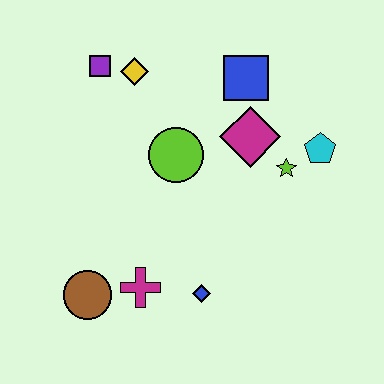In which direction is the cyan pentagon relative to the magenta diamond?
The cyan pentagon is to the right of the magenta diamond.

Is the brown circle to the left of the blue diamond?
Yes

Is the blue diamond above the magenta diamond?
No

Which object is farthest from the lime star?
The brown circle is farthest from the lime star.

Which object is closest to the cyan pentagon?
The lime star is closest to the cyan pentagon.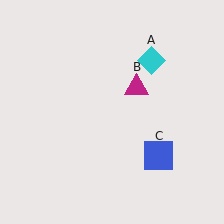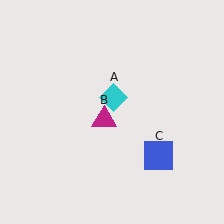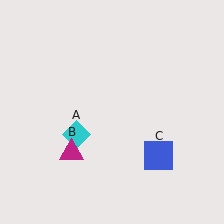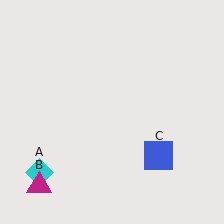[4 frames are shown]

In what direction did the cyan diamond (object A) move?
The cyan diamond (object A) moved down and to the left.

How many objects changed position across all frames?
2 objects changed position: cyan diamond (object A), magenta triangle (object B).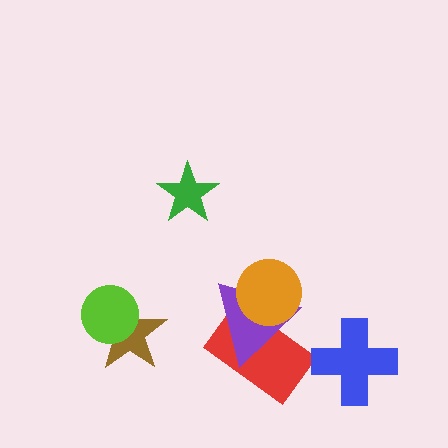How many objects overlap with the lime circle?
1 object overlaps with the lime circle.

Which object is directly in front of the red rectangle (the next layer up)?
The purple triangle is directly in front of the red rectangle.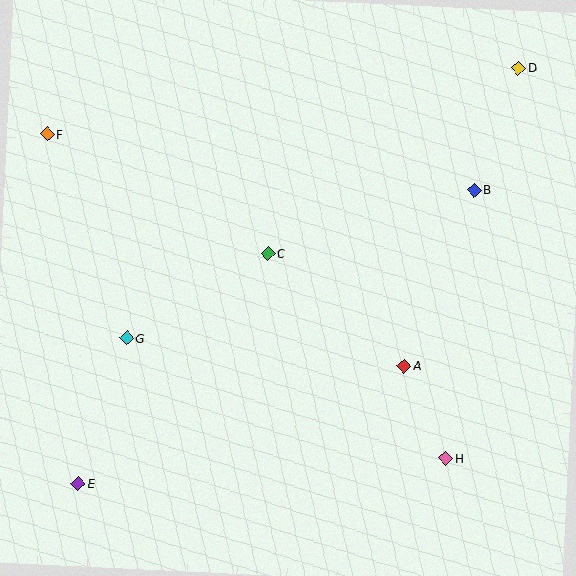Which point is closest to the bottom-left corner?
Point E is closest to the bottom-left corner.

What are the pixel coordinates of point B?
Point B is at (474, 190).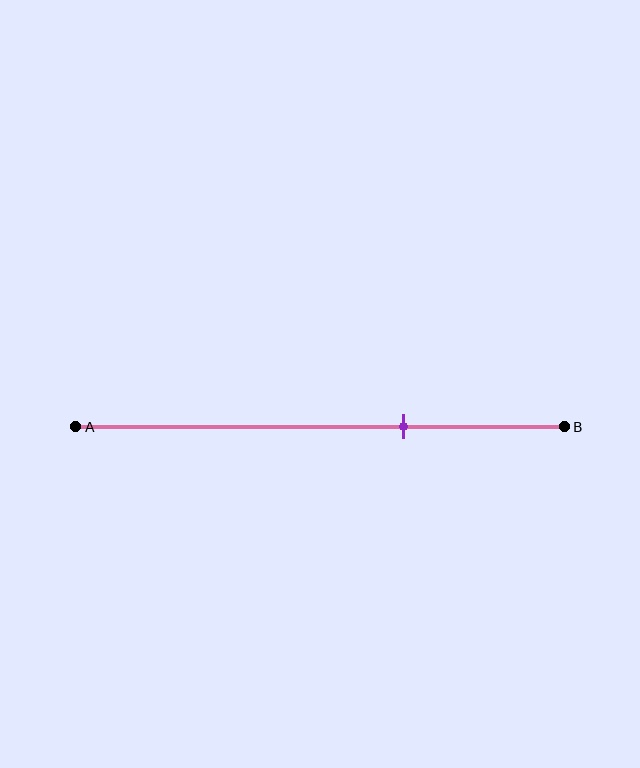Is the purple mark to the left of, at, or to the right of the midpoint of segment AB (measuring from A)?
The purple mark is to the right of the midpoint of segment AB.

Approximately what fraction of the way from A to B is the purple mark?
The purple mark is approximately 65% of the way from A to B.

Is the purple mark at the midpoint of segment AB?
No, the mark is at about 65% from A, not at the 50% midpoint.